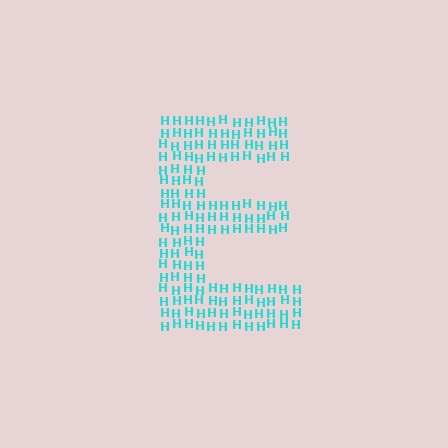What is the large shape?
The large shape is the letter E.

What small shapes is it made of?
It is made of small letter H's.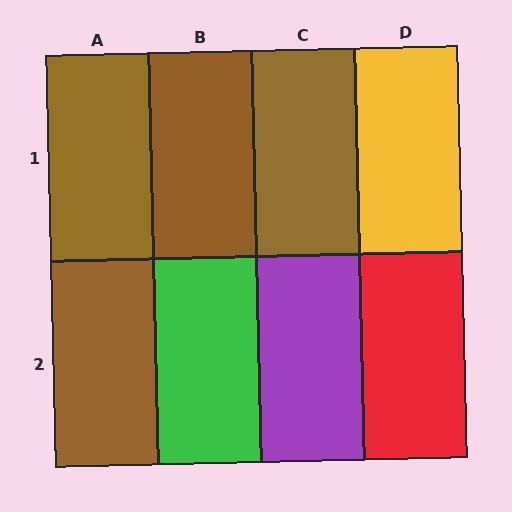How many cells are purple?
1 cell is purple.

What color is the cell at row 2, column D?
Red.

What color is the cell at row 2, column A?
Brown.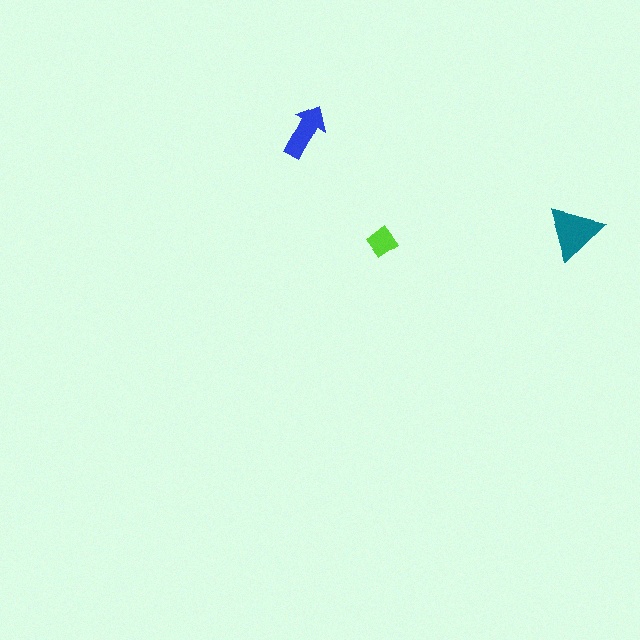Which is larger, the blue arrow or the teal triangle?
The teal triangle.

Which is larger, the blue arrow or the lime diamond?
The blue arrow.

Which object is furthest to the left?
The blue arrow is leftmost.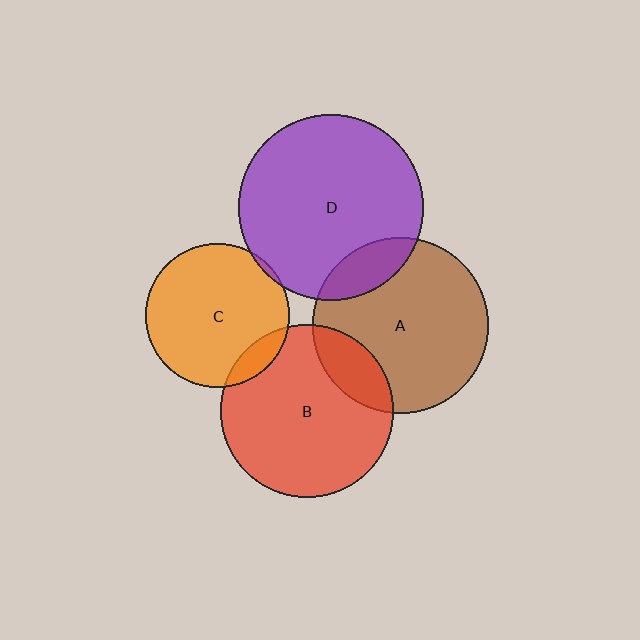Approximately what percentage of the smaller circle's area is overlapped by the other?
Approximately 10%.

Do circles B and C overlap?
Yes.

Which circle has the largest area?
Circle D (purple).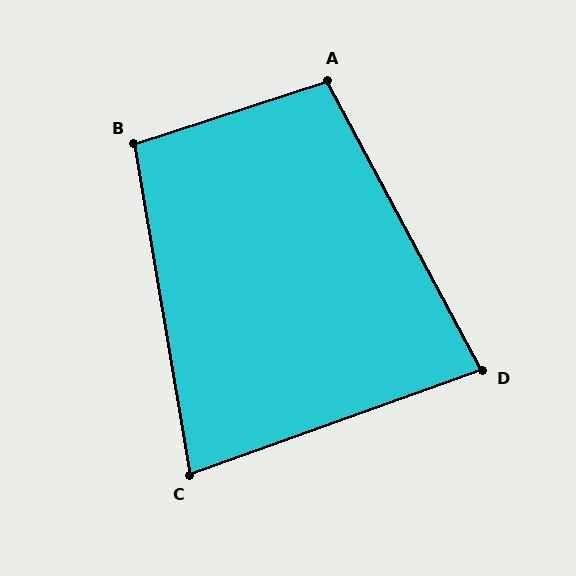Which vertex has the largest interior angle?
A, at approximately 100 degrees.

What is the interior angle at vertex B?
Approximately 98 degrees (obtuse).